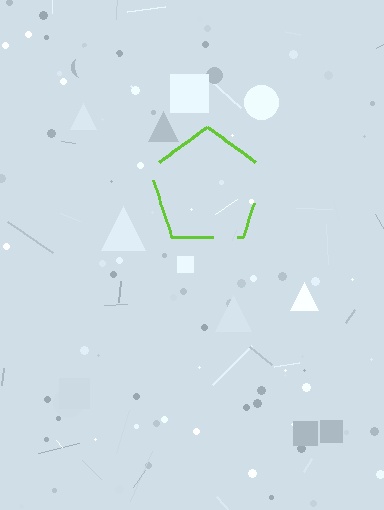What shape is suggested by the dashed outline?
The dashed outline suggests a pentagon.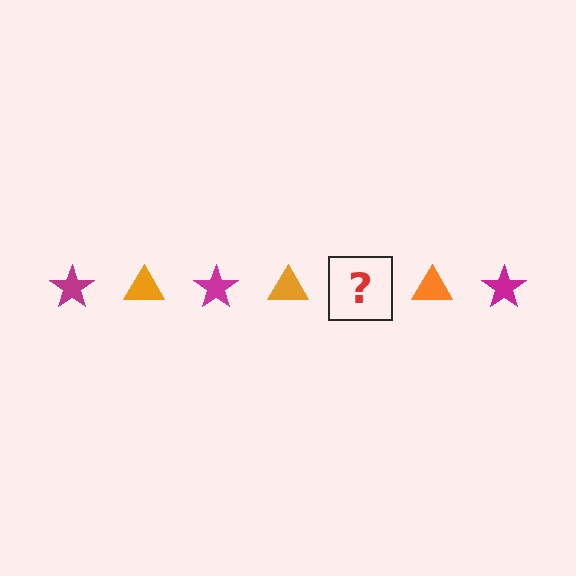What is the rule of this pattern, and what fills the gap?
The rule is that the pattern alternates between magenta star and orange triangle. The gap should be filled with a magenta star.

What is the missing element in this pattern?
The missing element is a magenta star.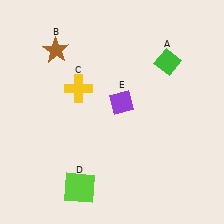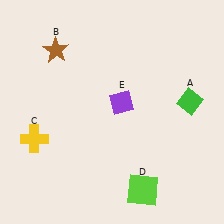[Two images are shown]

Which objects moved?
The objects that moved are: the green diamond (A), the yellow cross (C), the lime square (D).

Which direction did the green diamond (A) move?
The green diamond (A) moved down.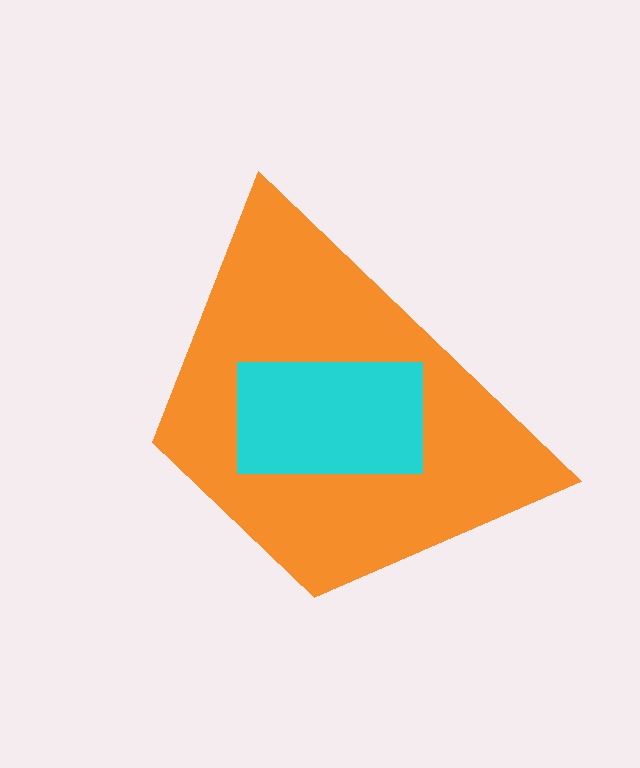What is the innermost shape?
The cyan rectangle.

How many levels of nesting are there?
2.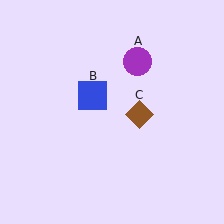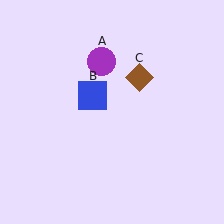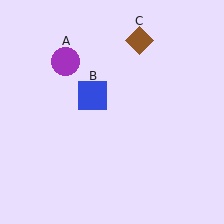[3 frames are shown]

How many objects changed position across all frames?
2 objects changed position: purple circle (object A), brown diamond (object C).